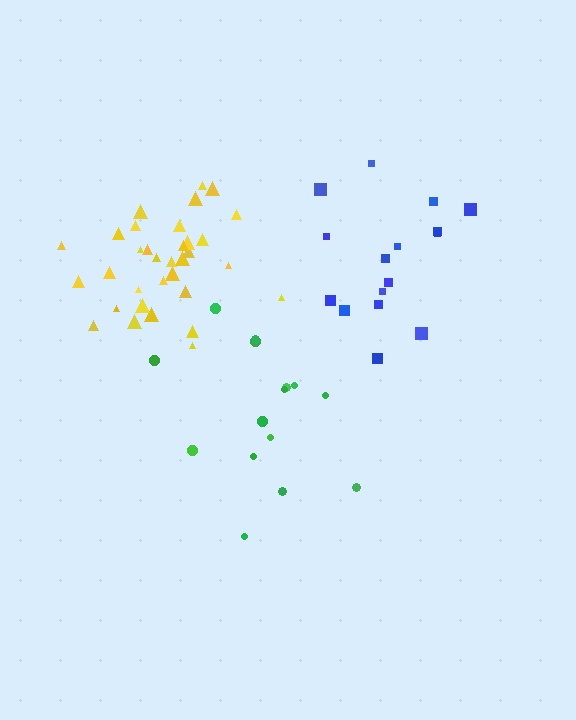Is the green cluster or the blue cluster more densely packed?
Blue.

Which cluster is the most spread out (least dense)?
Green.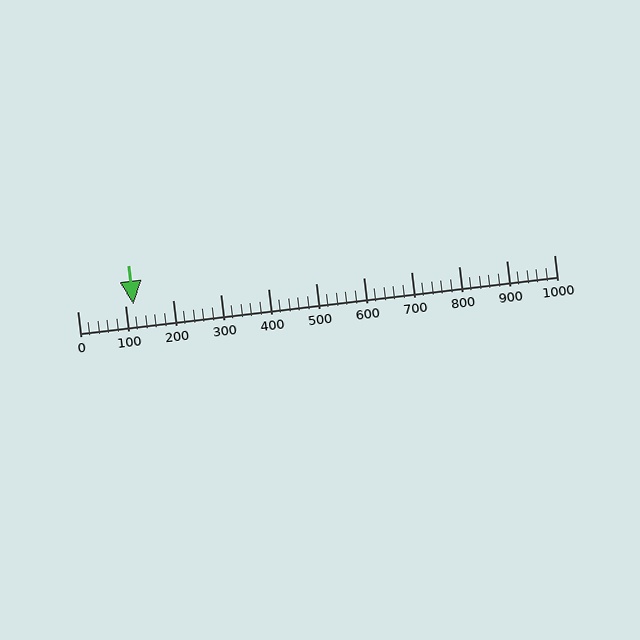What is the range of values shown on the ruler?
The ruler shows values from 0 to 1000.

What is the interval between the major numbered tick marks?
The major tick marks are spaced 100 units apart.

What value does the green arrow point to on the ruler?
The green arrow points to approximately 117.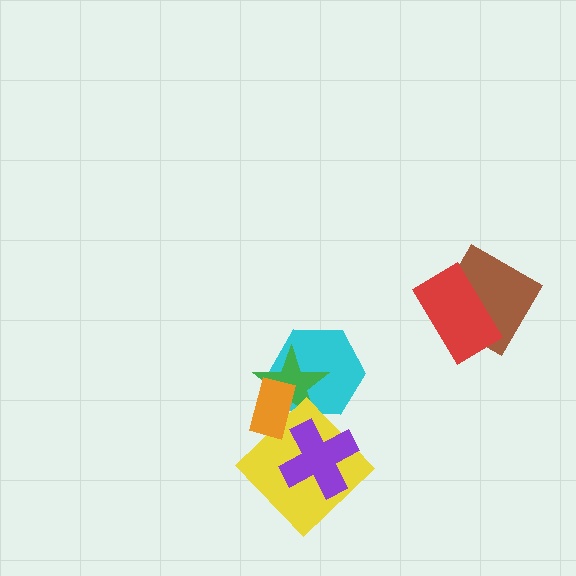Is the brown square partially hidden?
Yes, it is partially covered by another shape.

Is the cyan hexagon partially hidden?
Yes, it is partially covered by another shape.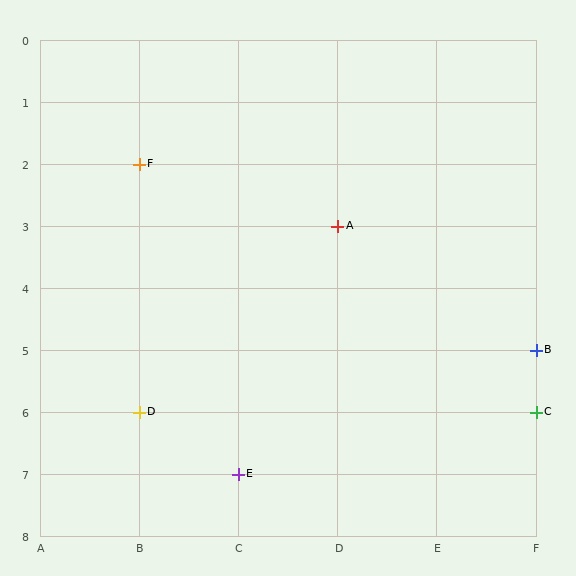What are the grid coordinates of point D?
Point D is at grid coordinates (B, 6).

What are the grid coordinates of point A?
Point A is at grid coordinates (D, 3).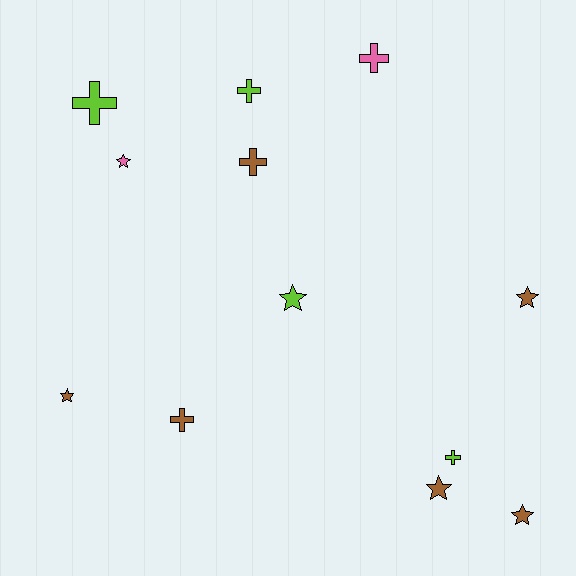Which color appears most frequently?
Brown, with 6 objects.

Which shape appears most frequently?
Star, with 6 objects.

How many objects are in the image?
There are 12 objects.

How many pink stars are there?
There is 1 pink star.